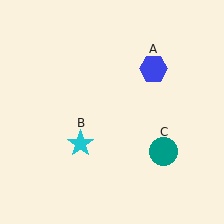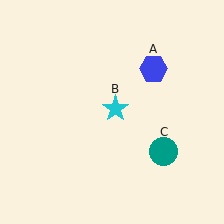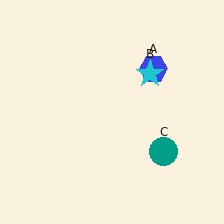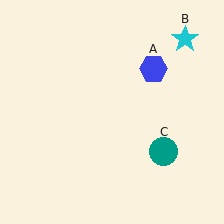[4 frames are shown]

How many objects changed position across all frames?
1 object changed position: cyan star (object B).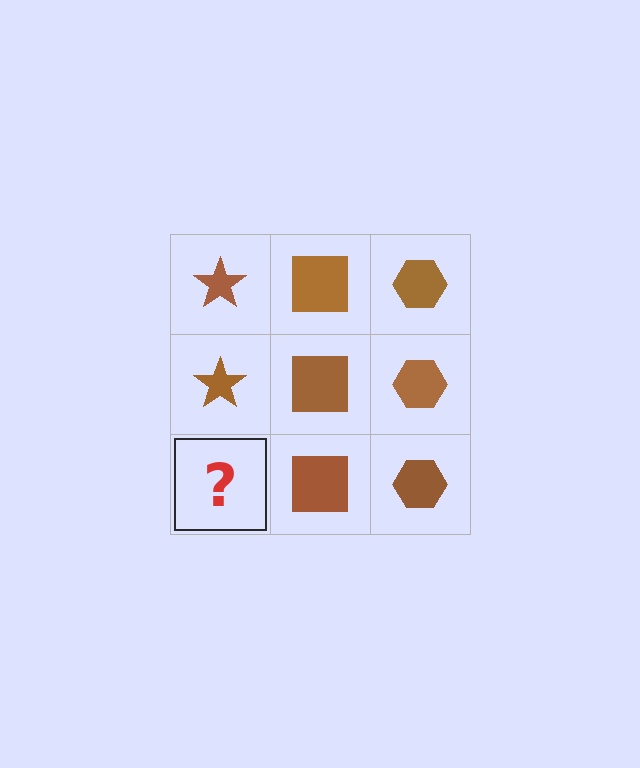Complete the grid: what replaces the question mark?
The question mark should be replaced with a brown star.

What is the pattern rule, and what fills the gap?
The rule is that each column has a consistent shape. The gap should be filled with a brown star.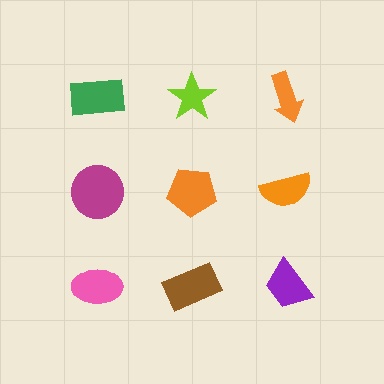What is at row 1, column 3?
An orange arrow.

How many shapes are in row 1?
3 shapes.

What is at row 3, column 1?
A pink ellipse.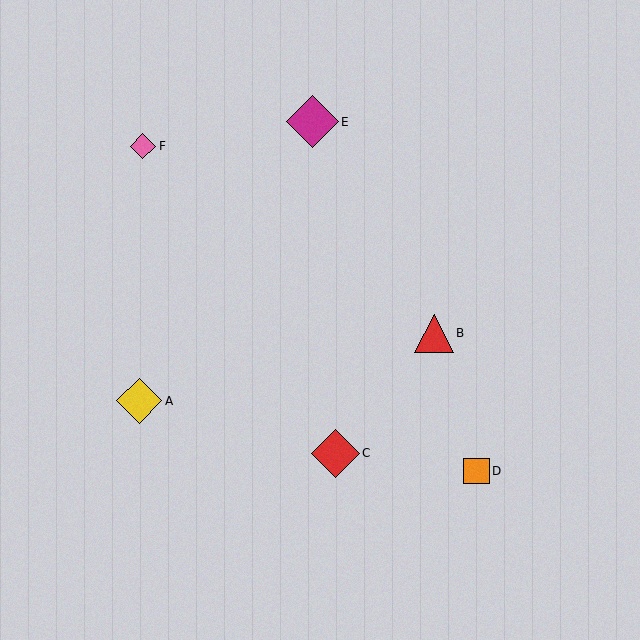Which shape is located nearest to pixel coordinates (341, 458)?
The red diamond (labeled C) at (336, 453) is nearest to that location.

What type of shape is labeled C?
Shape C is a red diamond.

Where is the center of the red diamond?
The center of the red diamond is at (336, 453).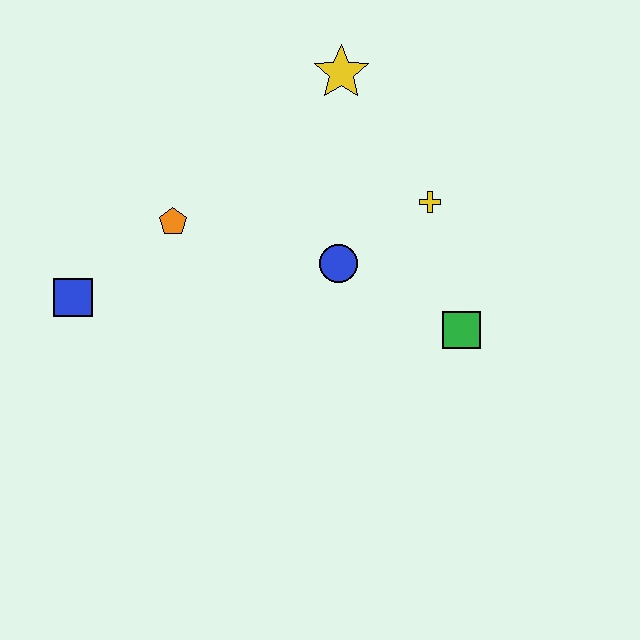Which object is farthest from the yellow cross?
The blue square is farthest from the yellow cross.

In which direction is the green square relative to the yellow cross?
The green square is below the yellow cross.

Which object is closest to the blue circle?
The yellow cross is closest to the blue circle.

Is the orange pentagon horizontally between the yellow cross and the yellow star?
No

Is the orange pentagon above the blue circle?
Yes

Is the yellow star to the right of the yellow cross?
No